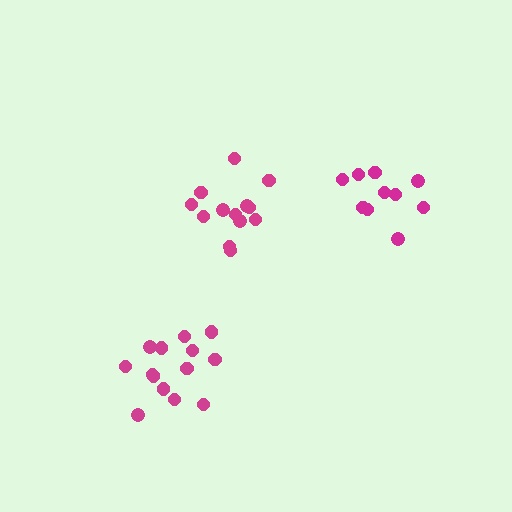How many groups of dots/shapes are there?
There are 3 groups.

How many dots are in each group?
Group 1: 10 dots, Group 2: 14 dots, Group 3: 13 dots (37 total).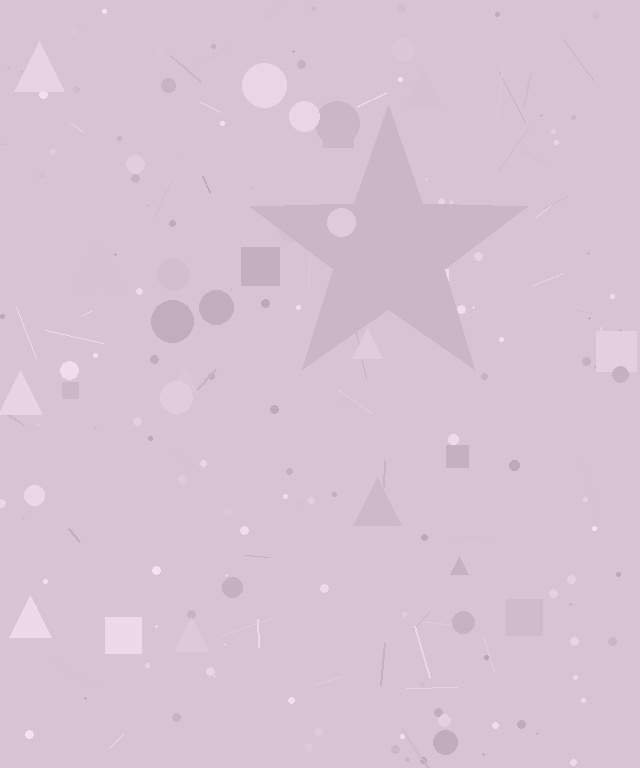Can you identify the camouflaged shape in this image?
The camouflaged shape is a star.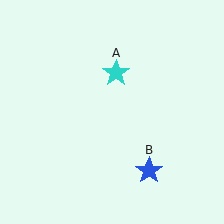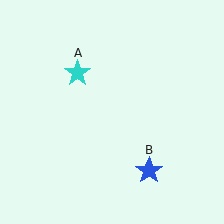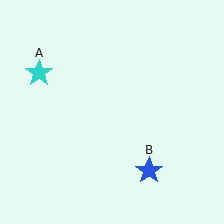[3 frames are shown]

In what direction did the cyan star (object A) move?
The cyan star (object A) moved left.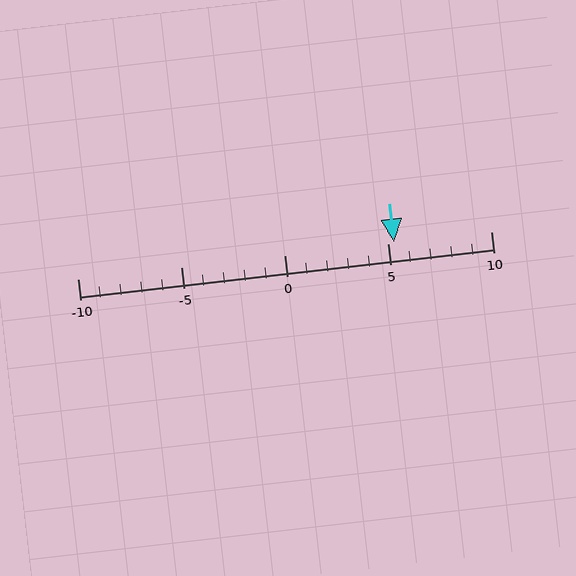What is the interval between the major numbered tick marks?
The major tick marks are spaced 5 units apart.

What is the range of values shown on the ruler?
The ruler shows values from -10 to 10.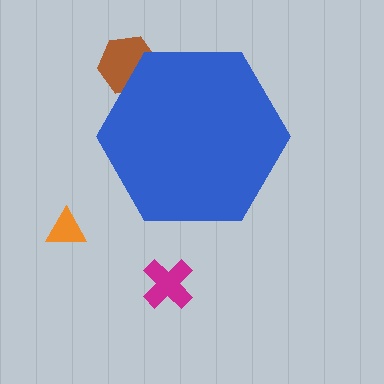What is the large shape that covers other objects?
A blue hexagon.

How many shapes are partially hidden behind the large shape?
1 shape is partially hidden.